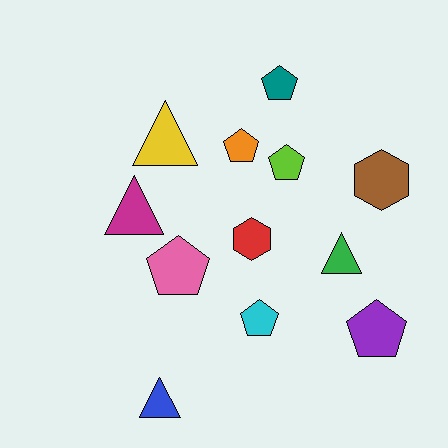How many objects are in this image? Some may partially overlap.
There are 12 objects.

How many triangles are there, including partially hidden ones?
There are 4 triangles.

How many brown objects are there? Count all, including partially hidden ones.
There is 1 brown object.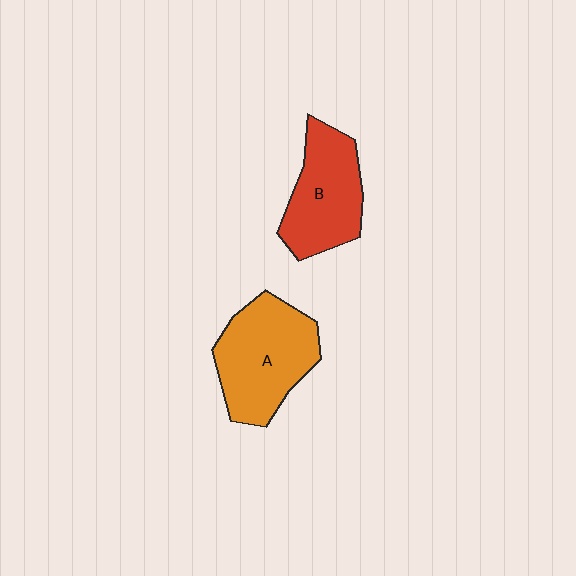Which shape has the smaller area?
Shape B (red).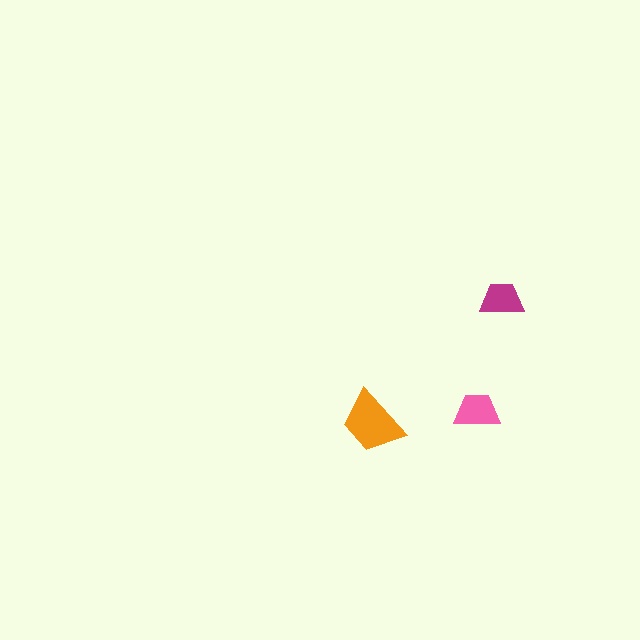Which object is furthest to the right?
The magenta trapezoid is rightmost.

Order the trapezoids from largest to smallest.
the orange one, the pink one, the magenta one.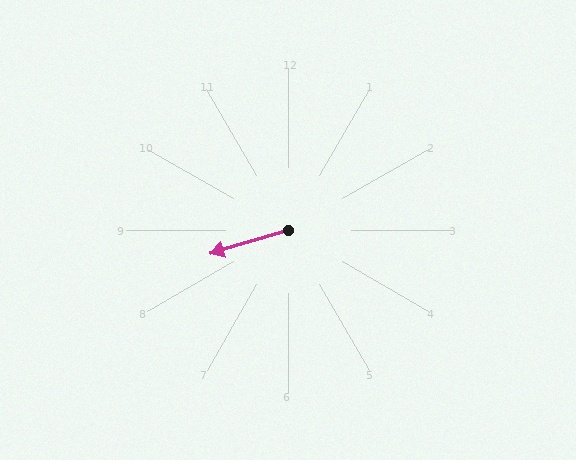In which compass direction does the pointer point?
West.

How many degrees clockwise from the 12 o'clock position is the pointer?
Approximately 253 degrees.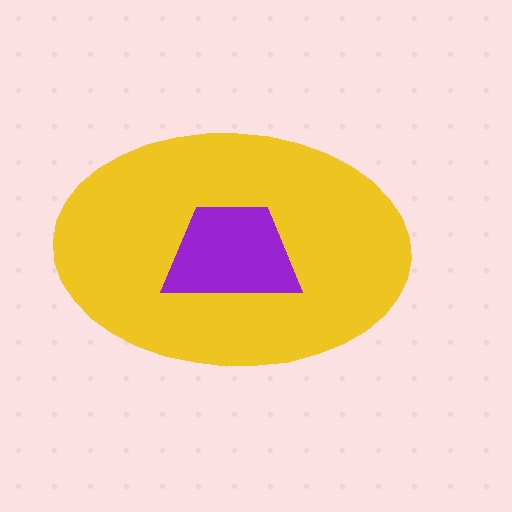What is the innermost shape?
The purple trapezoid.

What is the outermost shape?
The yellow ellipse.